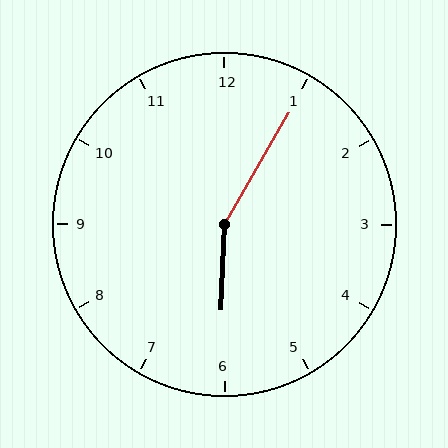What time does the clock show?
6:05.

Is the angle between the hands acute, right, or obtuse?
It is obtuse.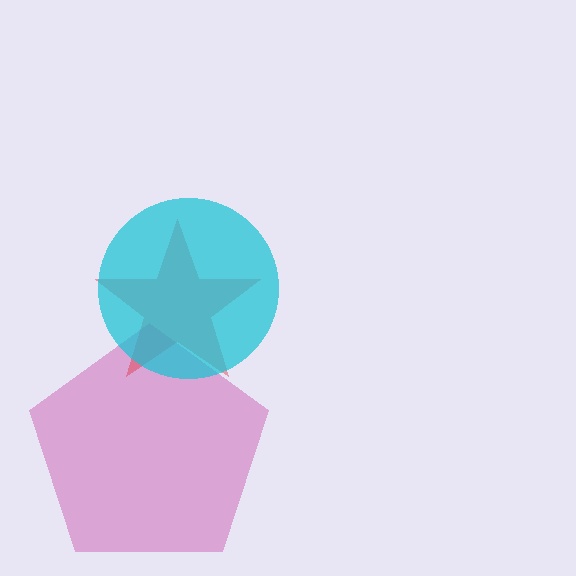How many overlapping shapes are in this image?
There are 3 overlapping shapes in the image.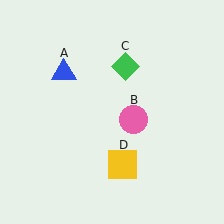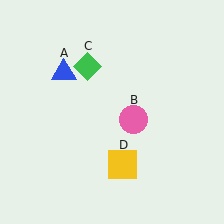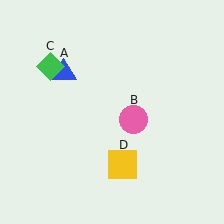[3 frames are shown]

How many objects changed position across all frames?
1 object changed position: green diamond (object C).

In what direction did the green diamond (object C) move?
The green diamond (object C) moved left.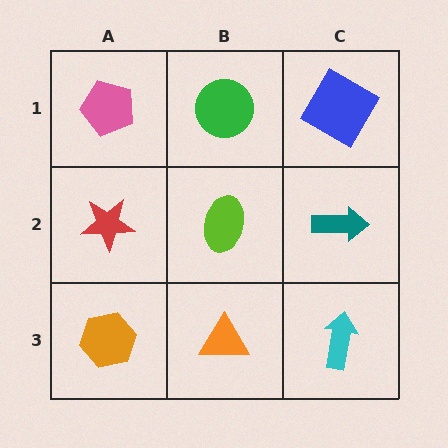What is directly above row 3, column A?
A red star.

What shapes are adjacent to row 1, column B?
A lime ellipse (row 2, column B), a pink pentagon (row 1, column A), a blue square (row 1, column C).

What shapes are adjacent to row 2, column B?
A green circle (row 1, column B), an orange triangle (row 3, column B), a red star (row 2, column A), a teal arrow (row 2, column C).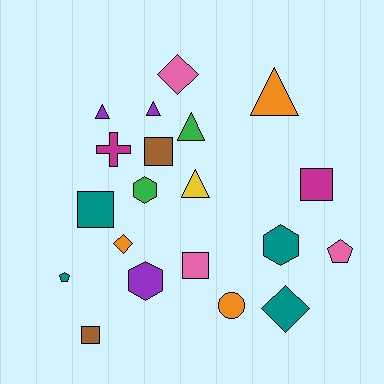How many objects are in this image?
There are 20 objects.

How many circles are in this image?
There is 1 circle.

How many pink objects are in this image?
There are 3 pink objects.